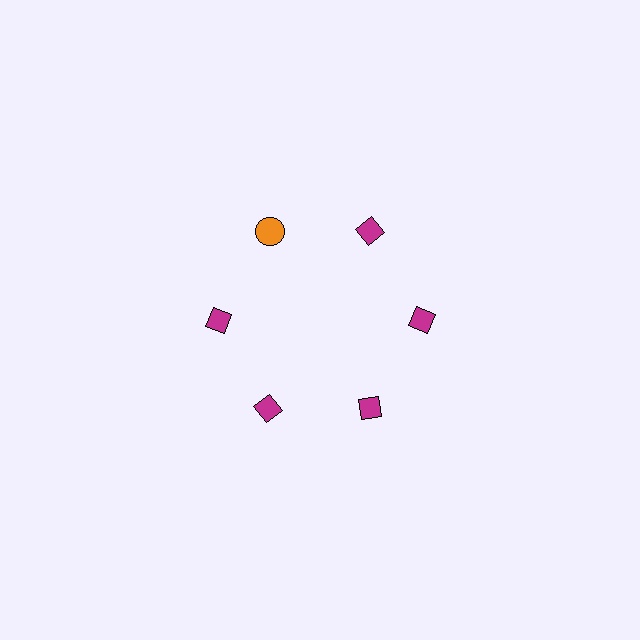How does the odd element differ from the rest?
It differs in both color (orange instead of magenta) and shape (circle instead of diamond).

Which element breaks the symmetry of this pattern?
The orange circle at roughly the 11 o'clock position breaks the symmetry. All other shapes are magenta diamonds.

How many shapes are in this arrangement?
There are 6 shapes arranged in a ring pattern.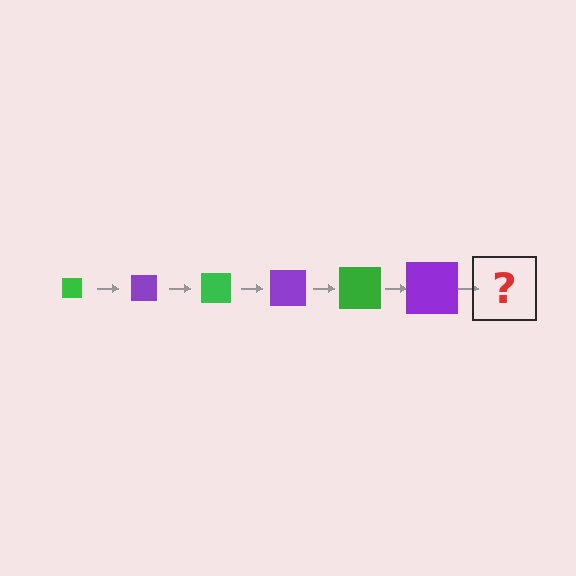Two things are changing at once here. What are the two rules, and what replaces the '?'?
The two rules are that the square grows larger each step and the color cycles through green and purple. The '?' should be a green square, larger than the previous one.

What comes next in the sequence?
The next element should be a green square, larger than the previous one.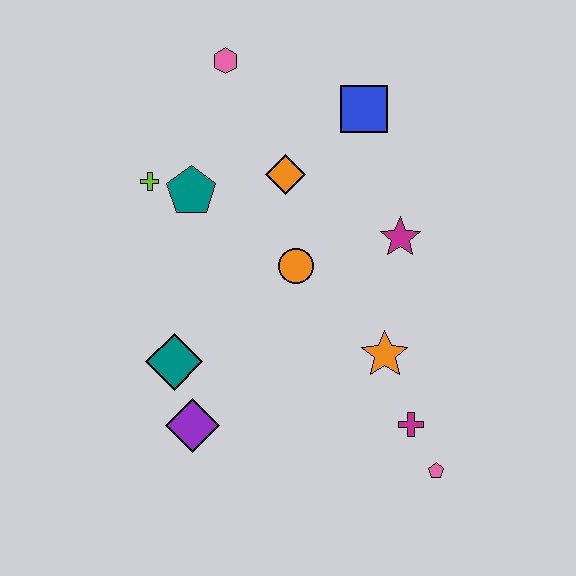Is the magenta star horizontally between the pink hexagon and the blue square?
No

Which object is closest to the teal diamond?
The purple diamond is closest to the teal diamond.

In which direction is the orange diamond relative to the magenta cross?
The orange diamond is above the magenta cross.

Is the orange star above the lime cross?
No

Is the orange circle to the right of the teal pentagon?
Yes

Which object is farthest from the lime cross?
The pink pentagon is farthest from the lime cross.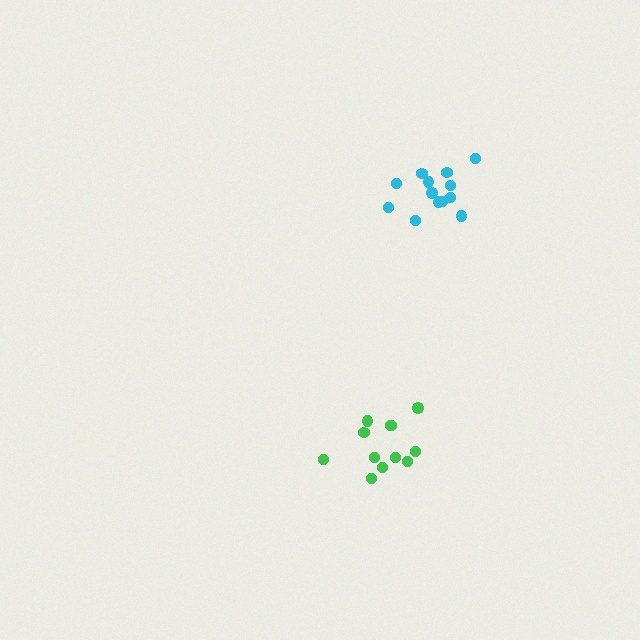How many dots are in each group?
Group 1: 13 dots, Group 2: 12 dots (25 total).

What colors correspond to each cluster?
The clusters are colored: cyan, green.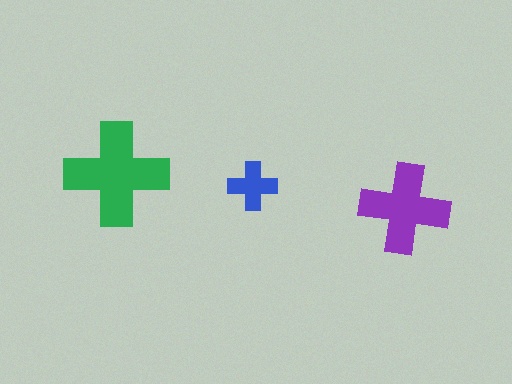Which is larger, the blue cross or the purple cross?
The purple one.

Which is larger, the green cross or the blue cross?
The green one.